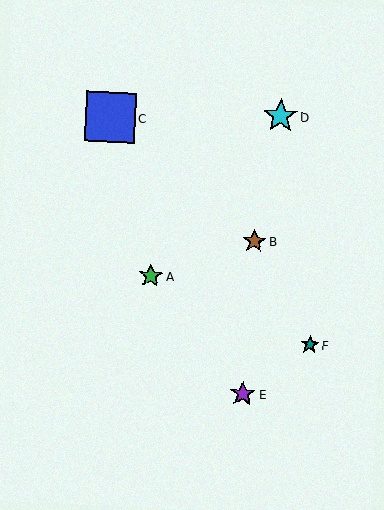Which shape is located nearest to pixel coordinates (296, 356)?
The teal star (labeled F) at (310, 345) is nearest to that location.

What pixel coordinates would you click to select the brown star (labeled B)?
Click at (254, 241) to select the brown star B.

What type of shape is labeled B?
Shape B is a brown star.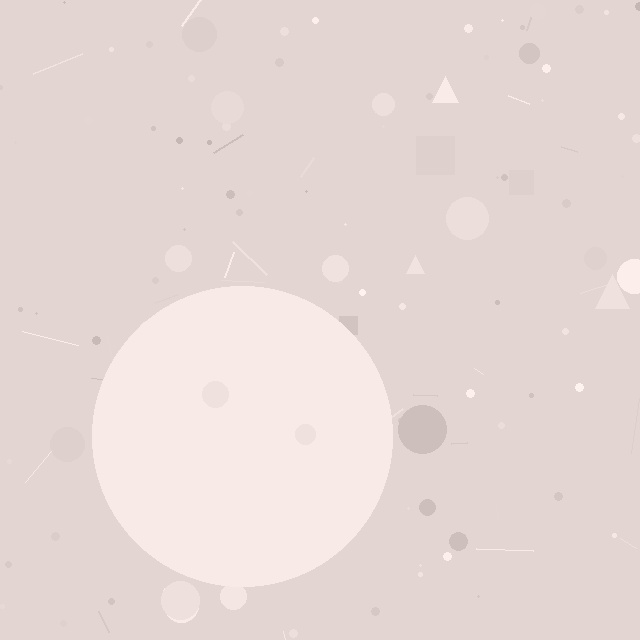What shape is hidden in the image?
A circle is hidden in the image.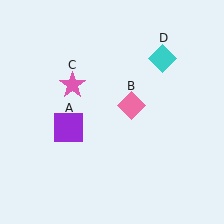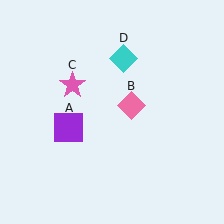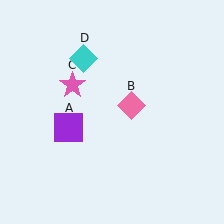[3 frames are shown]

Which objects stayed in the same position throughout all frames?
Purple square (object A) and pink diamond (object B) and pink star (object C) remained stationary.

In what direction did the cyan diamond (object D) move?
The cyan diamond (object D) moved left.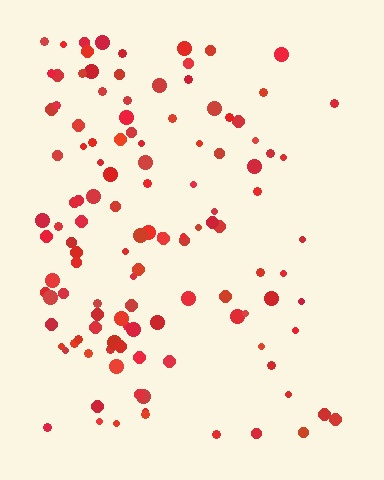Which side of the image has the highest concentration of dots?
The left.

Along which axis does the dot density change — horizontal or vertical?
Horizontal.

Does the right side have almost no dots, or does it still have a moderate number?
Still a moderate number, just noticeably fewer than the left.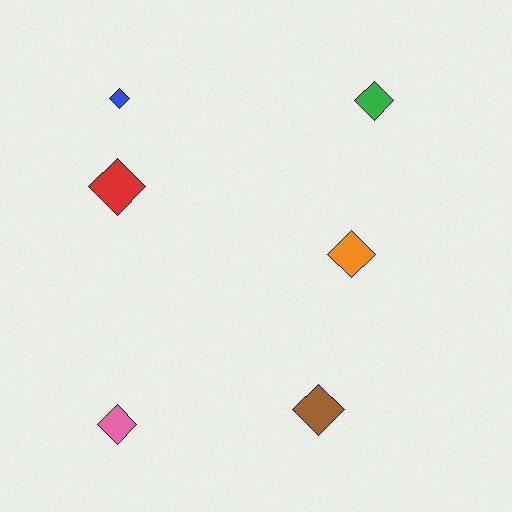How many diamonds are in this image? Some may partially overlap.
There are 6 diamonds.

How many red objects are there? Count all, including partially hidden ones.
There is 1 red object.